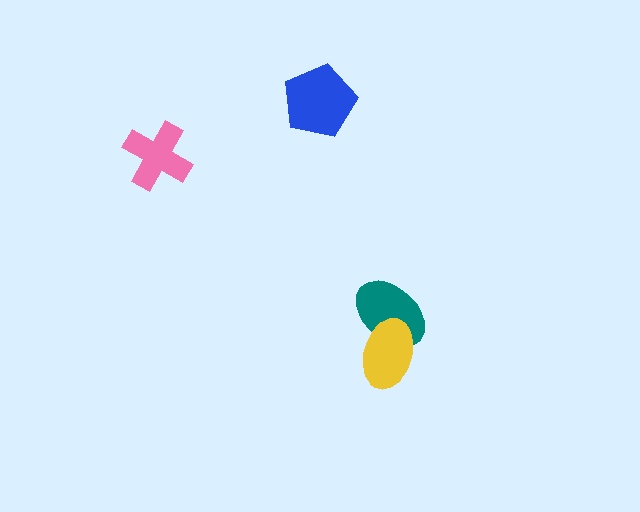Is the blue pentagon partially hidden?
No, no other shape covers it.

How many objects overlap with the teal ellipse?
1 object overlaps with the teal ellipse.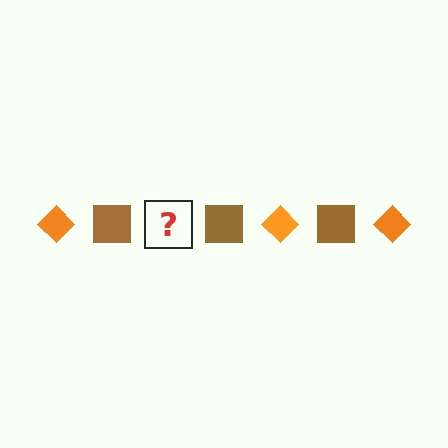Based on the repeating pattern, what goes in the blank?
The blank should be an orange diamond.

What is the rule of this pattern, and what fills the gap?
The rule is that the pattern alternates between orange diamond and brown square. The gap should be filled with an orange diamond.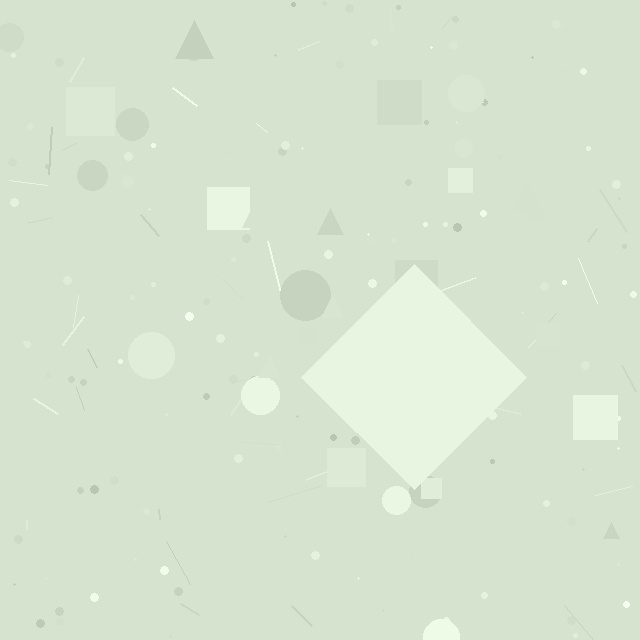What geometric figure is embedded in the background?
A diamond is embedded in the background.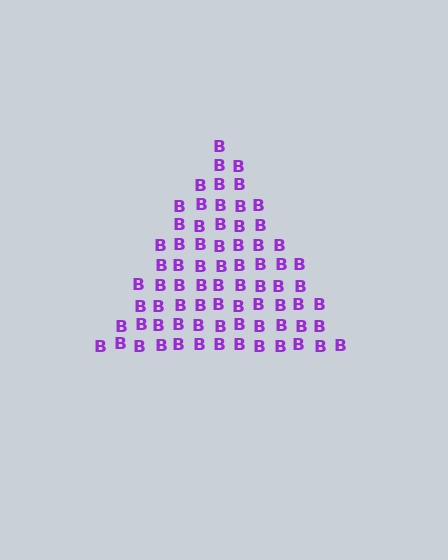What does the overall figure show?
The overall figure shows a triangle.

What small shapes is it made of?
It is made of small letter B's.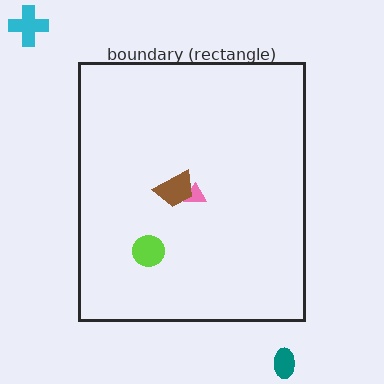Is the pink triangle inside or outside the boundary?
Inside.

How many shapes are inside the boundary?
3 inside, 2 outside.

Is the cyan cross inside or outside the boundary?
Outside.